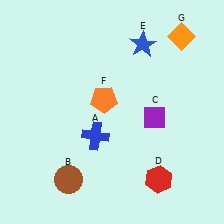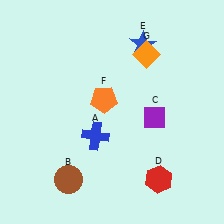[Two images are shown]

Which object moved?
The orange diamond (G) moved left.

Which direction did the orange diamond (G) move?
The orange diamond (G) moved left.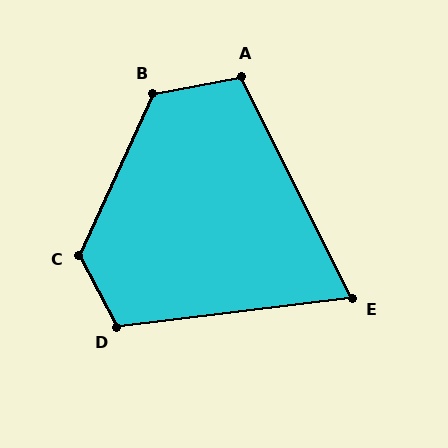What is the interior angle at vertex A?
Approximately 106 degrees (obtuse).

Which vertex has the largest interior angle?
C, at approximately 127 degrees.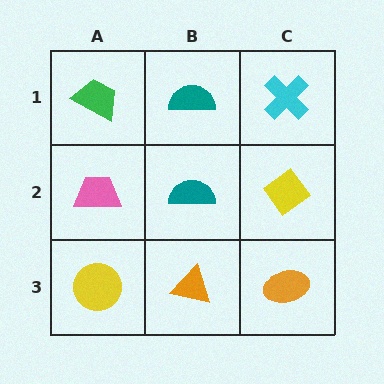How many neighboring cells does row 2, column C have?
3.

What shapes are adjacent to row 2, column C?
A cyan cross (row 1, column C), an orange ellipse (row 3, column C), a teal semicircle (row 2, column B).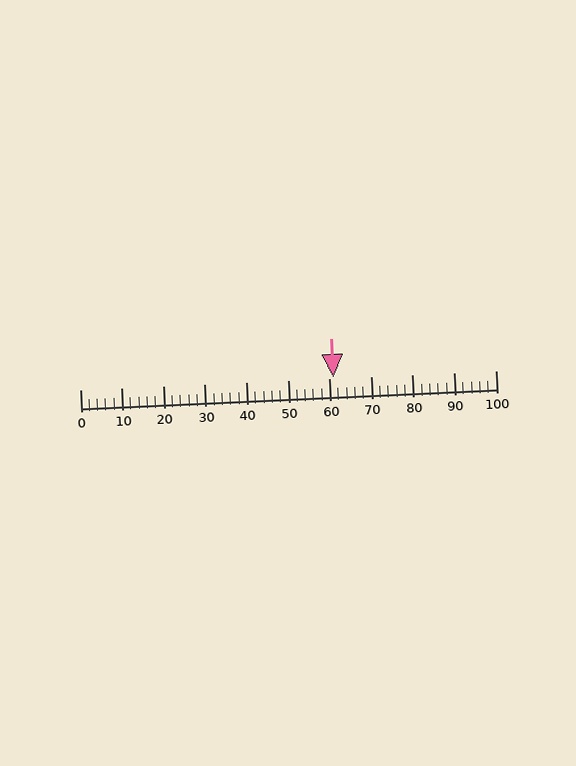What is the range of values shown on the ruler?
The ruler shows values from 0 to 100.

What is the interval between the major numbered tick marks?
The major tick marks are spaced 10 units apart.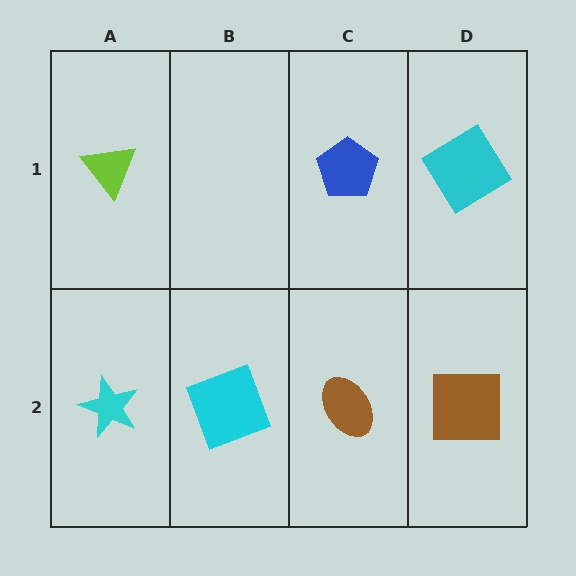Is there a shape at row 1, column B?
No, that cell is empty.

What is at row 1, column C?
A blue pentagon.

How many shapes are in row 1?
3 shapes.